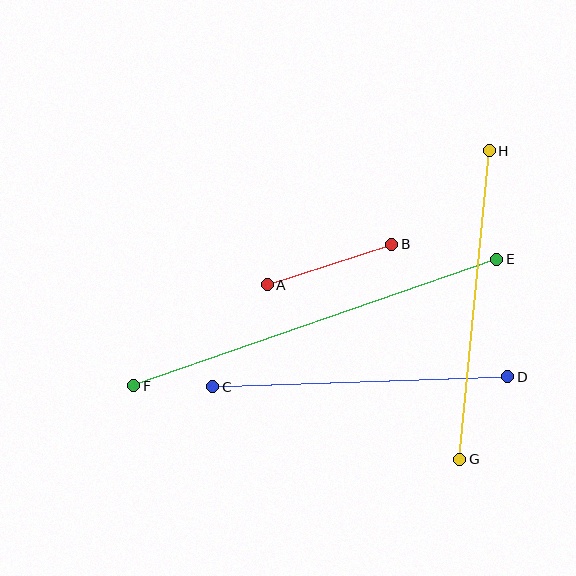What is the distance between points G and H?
The distance is approximately 310 pixels.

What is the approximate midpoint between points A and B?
The midpoint is at approximately (330, 264) pixels.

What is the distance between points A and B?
The distance is approximately 131 pixels.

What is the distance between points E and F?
The distance is approximately 384 pixels.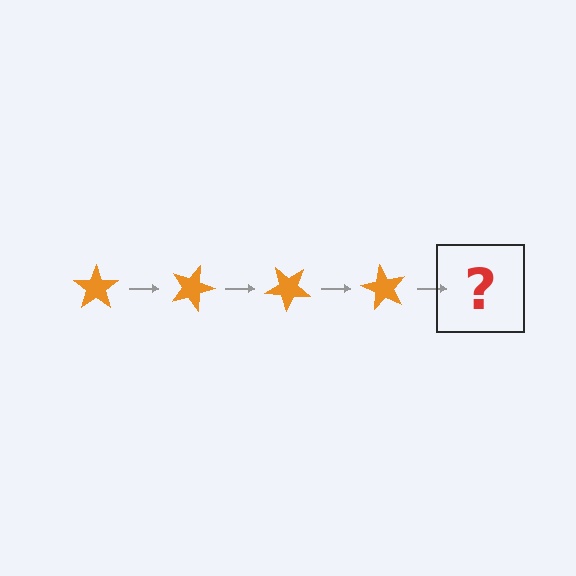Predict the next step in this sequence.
The next step is an orange star rotated 80 degrees.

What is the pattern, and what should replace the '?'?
The pattern is that the star rotates 20 degrees each step. The '?' should be an orange star rotated 80 degrees.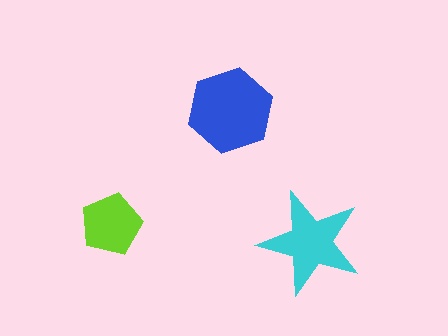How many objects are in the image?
There are 3 objects in the image.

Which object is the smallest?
The lime pentagon.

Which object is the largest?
The blue hexagon.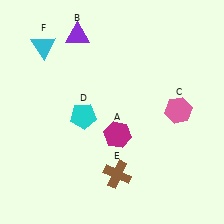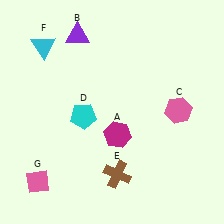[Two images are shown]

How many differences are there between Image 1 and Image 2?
There is 1 difference between the two images.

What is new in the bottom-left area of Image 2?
A pink diamond (G) was added in the bottom-left area of Image 2.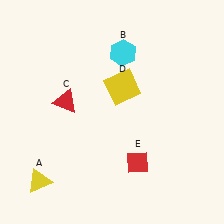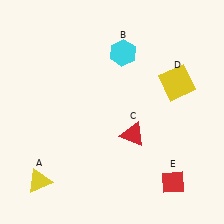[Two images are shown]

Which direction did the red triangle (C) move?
The red triangle (C) moved right.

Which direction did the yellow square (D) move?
The yellow square (D) moved right.